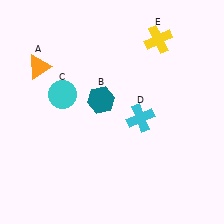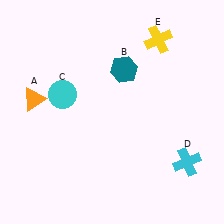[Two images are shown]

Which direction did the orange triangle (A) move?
The orange triangle (A) moved down.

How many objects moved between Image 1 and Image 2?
3 objects moved between the two images.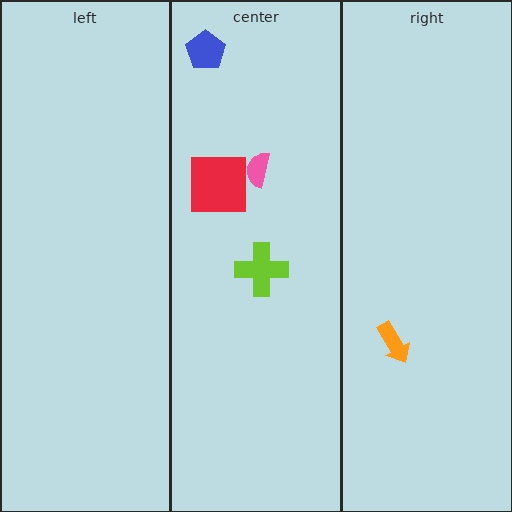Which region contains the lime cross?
The center region.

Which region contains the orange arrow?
The right region.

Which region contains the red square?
The center region.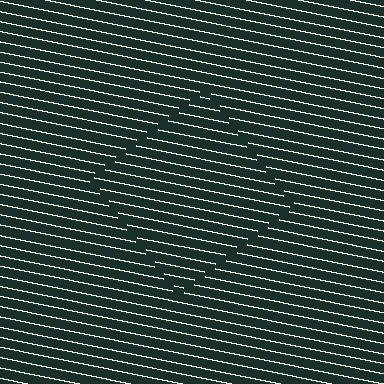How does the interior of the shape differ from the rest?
The interior of the shape contains the same grating, shifted by half a period — the contour is defined by the phase discontinuity where line-ends from the inner and outer gratings abut.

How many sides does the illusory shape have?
4 sides — the line-ends trace a square.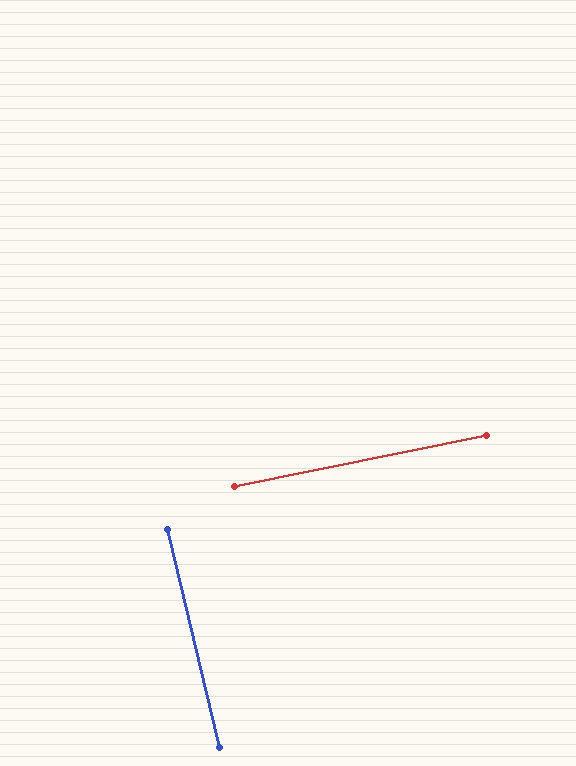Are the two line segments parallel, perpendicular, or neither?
Perpendicular — they meet at approximately 88°.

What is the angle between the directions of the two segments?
Approximately 88 degrees.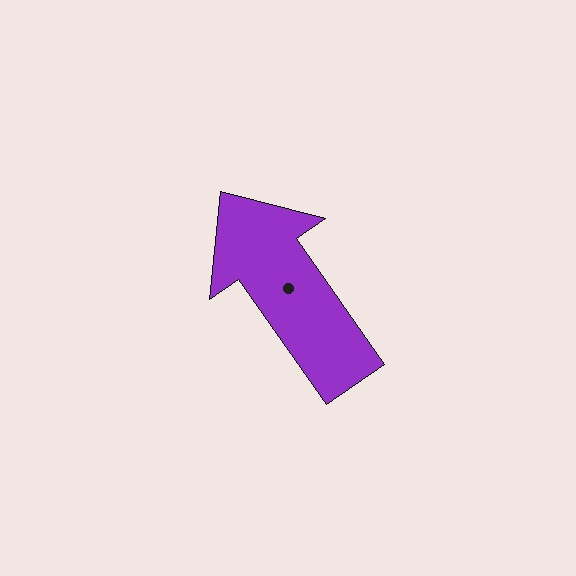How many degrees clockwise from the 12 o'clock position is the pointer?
Approximately 325 degrees.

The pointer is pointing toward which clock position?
Roughly 11 o'clock.